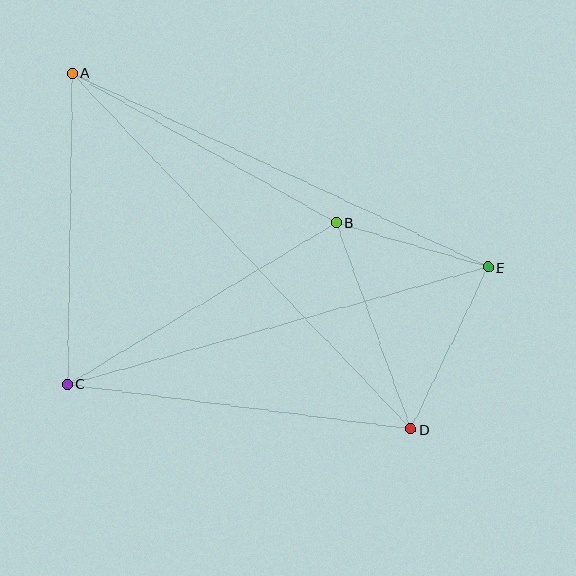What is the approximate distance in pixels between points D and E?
The distance between D and E is approximately 179 pixels.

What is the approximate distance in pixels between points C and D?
The distance between C and D is approximately 346 pixels.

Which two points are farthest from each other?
Points A and D are farthest from each other.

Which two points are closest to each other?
Points B and E are closest to each other.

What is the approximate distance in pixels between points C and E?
The distance between C and E is approximately 436 pixels.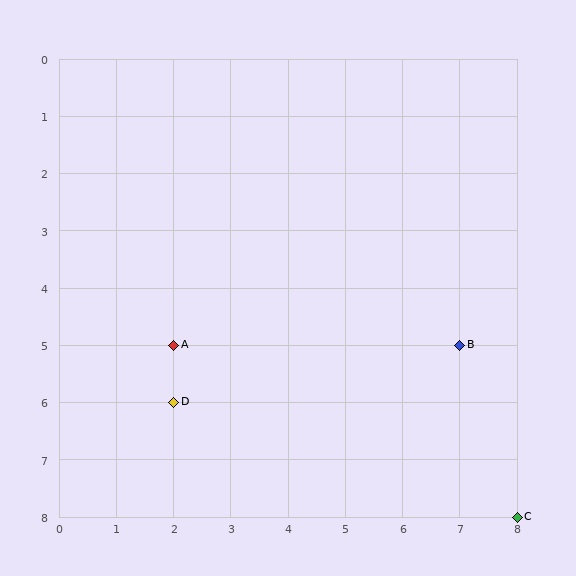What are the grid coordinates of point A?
Point A is at grid coordinates (2, 5).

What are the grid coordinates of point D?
Point D is at grid coordinates (2, 6).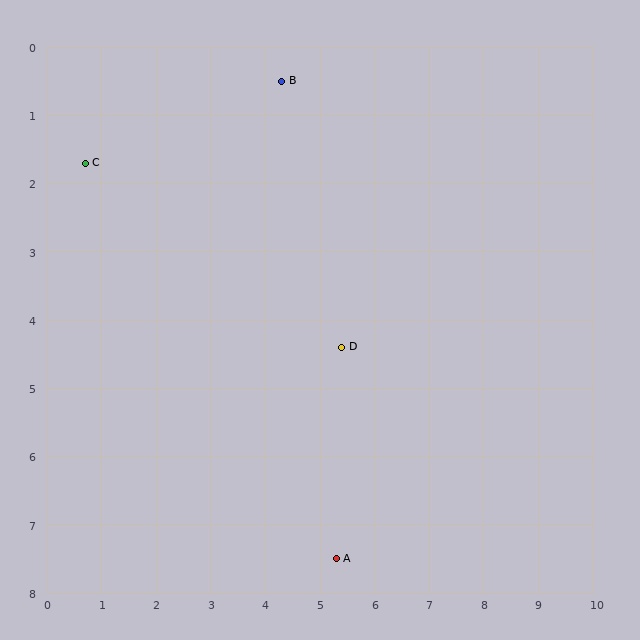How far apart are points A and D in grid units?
Points A and D are about 3.1 grid units apart.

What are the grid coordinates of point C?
Point C is at approximately (0.7, 1.7).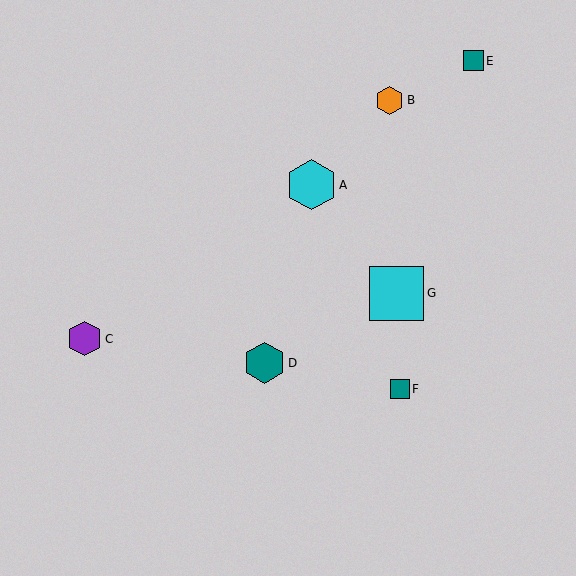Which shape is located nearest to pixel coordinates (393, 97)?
The orange hexagon (labeled B) at (389, 100) is nearest to that location.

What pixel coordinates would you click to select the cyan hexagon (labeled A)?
Click at (311, 185) to select the cyan hexagon A.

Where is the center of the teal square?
The center of the teal square is at (400, 389).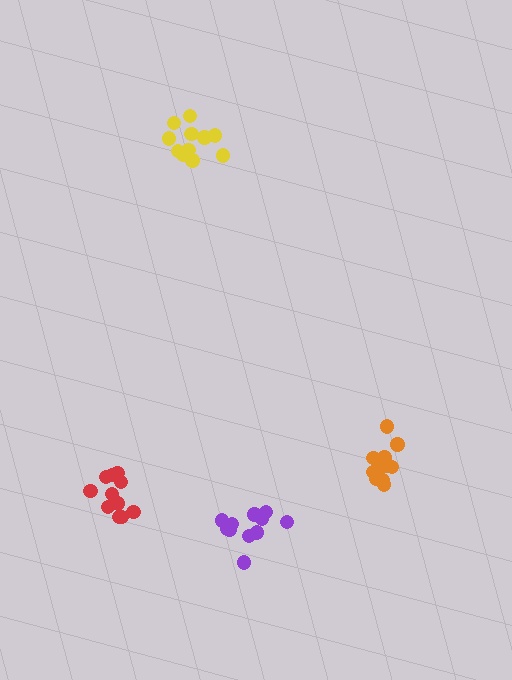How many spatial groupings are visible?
There are 4 spatial groupings.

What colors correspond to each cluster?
The clusters are colored: red, purple, orange, yellow.